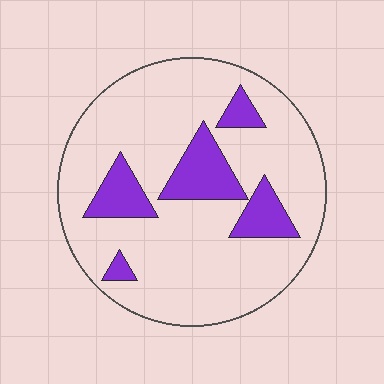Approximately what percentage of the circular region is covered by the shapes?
Approximately 20%.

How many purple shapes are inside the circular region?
5.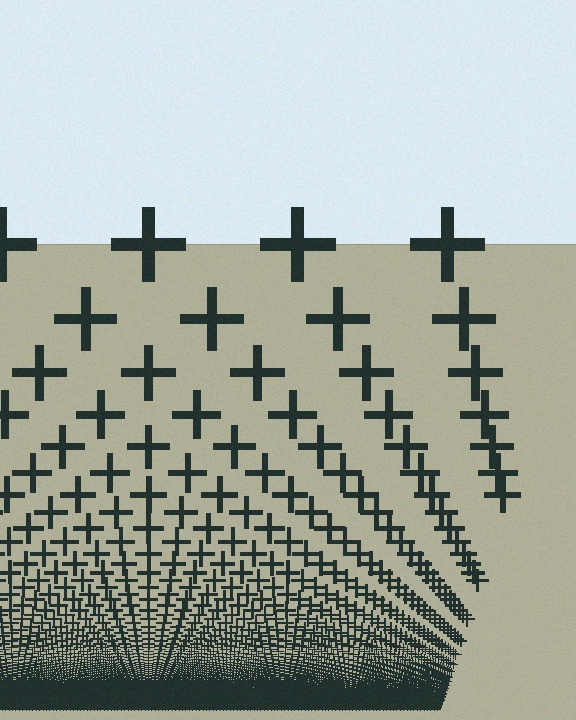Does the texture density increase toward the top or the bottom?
Density increases toward the bottom.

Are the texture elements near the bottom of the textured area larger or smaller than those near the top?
Smaller. The gradient is inverted — elements near the bottom are smaller and denser.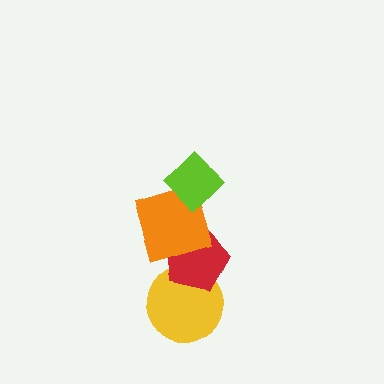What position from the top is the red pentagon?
The red pentagon is 3rd from the top.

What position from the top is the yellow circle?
The yellow circle is 4th from the top.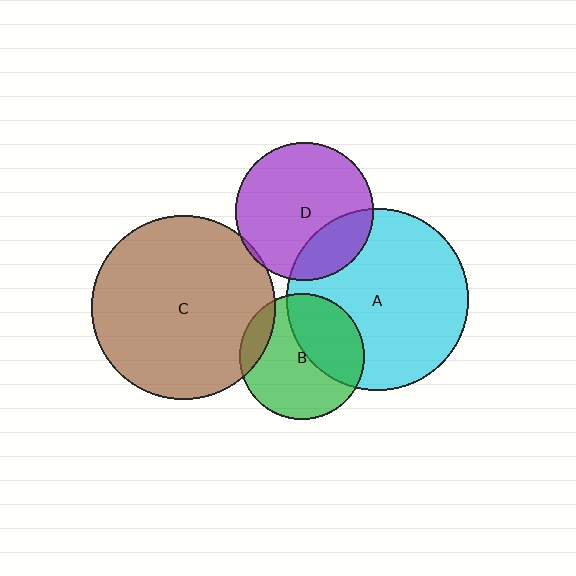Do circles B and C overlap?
Yes.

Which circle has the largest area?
Circle C (brown).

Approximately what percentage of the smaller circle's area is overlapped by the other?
Approximately 10%.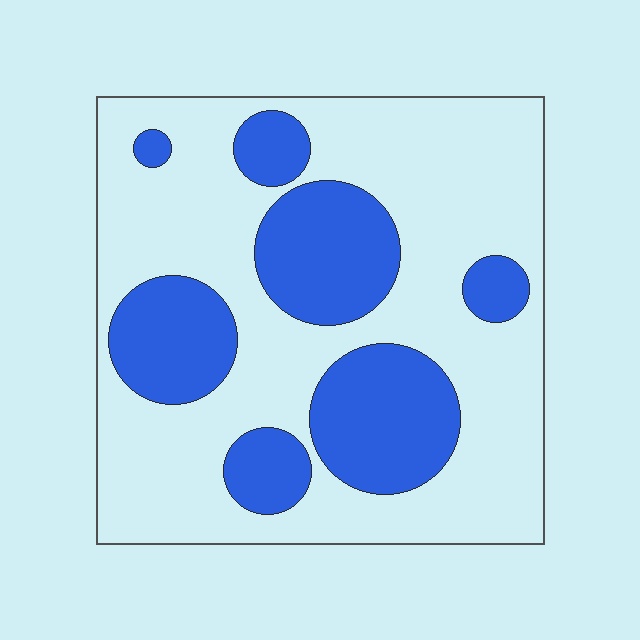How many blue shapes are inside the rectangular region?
7.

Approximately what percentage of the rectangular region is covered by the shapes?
Approximately 30%.